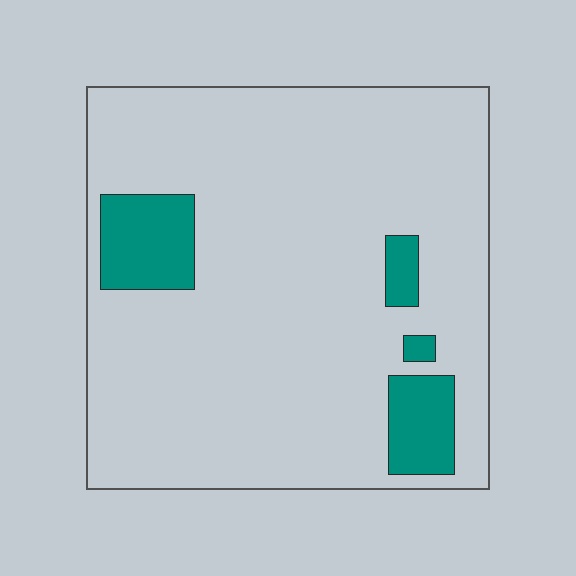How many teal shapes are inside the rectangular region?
4.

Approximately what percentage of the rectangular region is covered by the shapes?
Approximately 10%.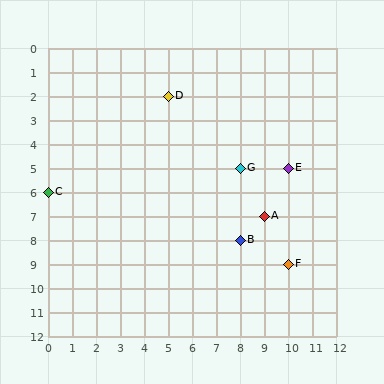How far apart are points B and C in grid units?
Points B and C are 8 columns and 2 rows apart (about 8.2 grid units diagonally).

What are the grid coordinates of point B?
Point B is at grid coordinates (8, 8).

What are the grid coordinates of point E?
Point E is at grid coordinates (10, 5).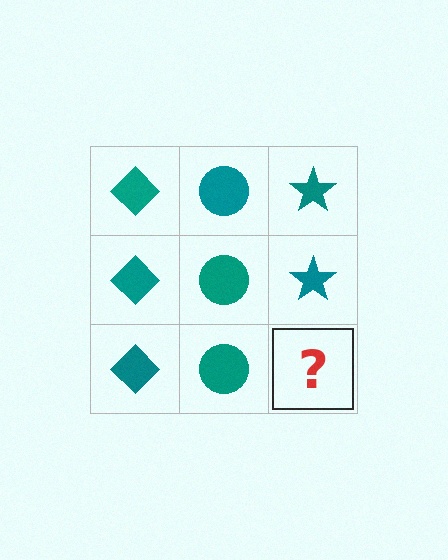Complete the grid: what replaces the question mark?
The question mark should be replaced with a teal star.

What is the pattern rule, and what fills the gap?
The rule is that each column has a consistent shape. The gap should be filled with a teal star.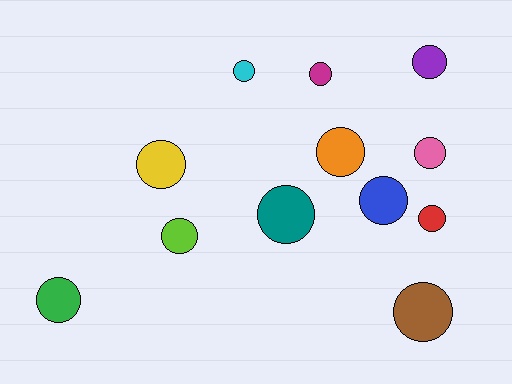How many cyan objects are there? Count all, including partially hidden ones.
There is 1 cyan object.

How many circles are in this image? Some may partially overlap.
There are 12 circles.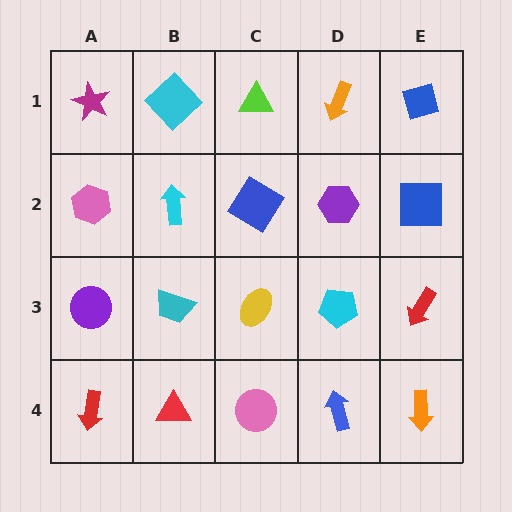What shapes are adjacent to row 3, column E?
A blue square (row 2, column E), an orange arrow (row 4, column E), a cyan pentagon (row 3, column D).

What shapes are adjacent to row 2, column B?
A cyan diamond (row 1, column B), a cyan trapezoid (row 3, column B), a pink hexagon (row 2, column A), a blue diamond (row 2, column C).